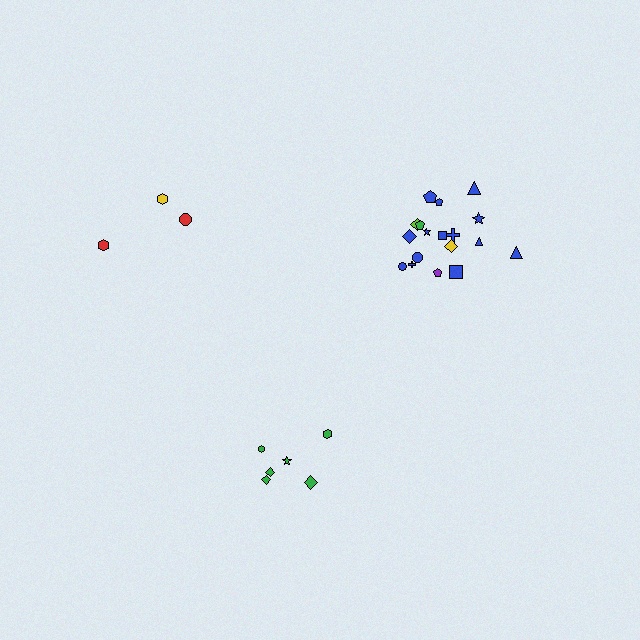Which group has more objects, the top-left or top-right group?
The top-right group.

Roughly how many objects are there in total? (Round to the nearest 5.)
Roughly 25 objects in total.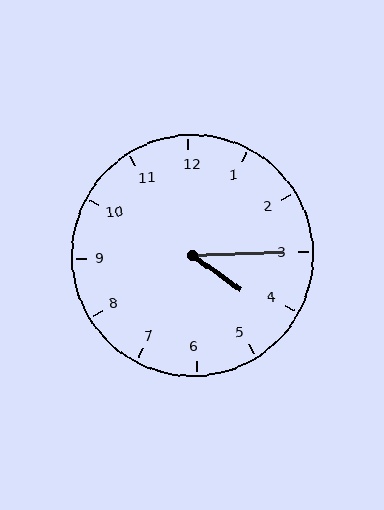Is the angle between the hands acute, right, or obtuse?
It is acute.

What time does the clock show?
4:15.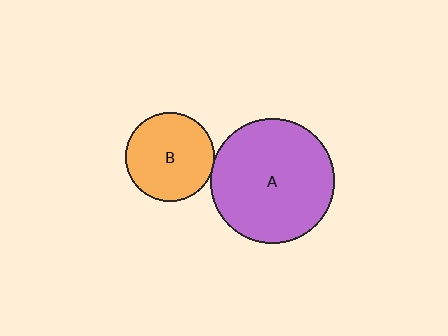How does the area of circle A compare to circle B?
Approximately 2.0 times.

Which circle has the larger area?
Circle A (purple).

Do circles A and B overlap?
Yes.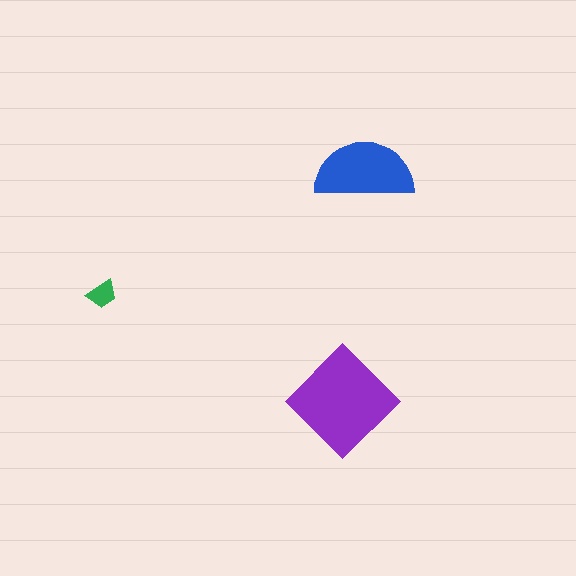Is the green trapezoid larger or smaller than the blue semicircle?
Smaller.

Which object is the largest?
The purple diamond.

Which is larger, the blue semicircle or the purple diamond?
The purple diamond.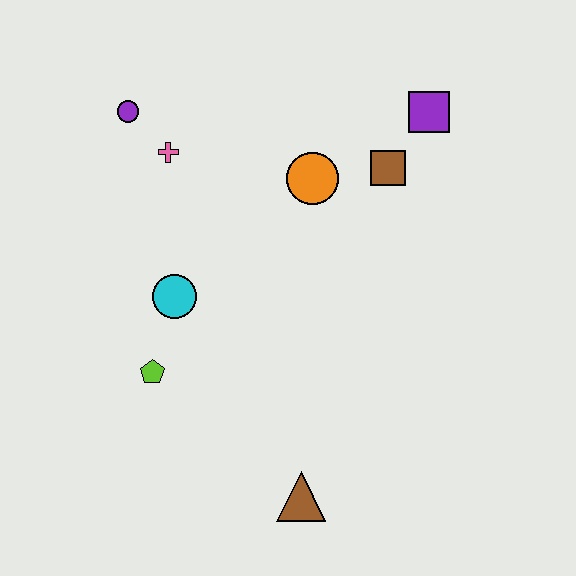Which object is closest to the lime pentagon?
The cyan circle is closest to the lime pentagon.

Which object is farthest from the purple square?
The brown triangle is farthest from the purple square.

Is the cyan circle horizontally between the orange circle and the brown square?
No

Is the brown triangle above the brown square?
No